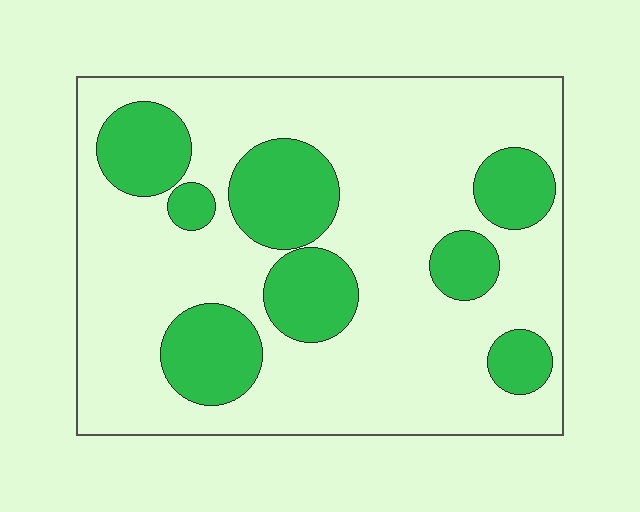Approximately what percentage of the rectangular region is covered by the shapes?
Approximately 25%.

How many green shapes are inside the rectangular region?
8.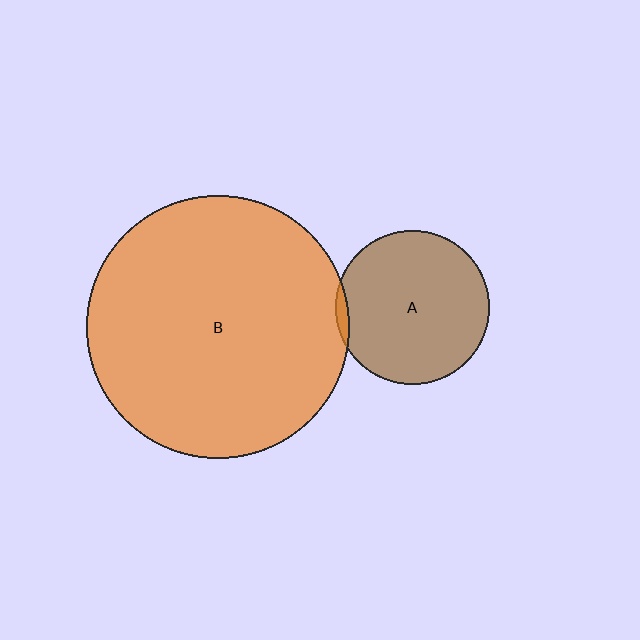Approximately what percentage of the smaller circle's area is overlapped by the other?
Approximately 5%.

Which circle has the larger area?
Circle B (orange).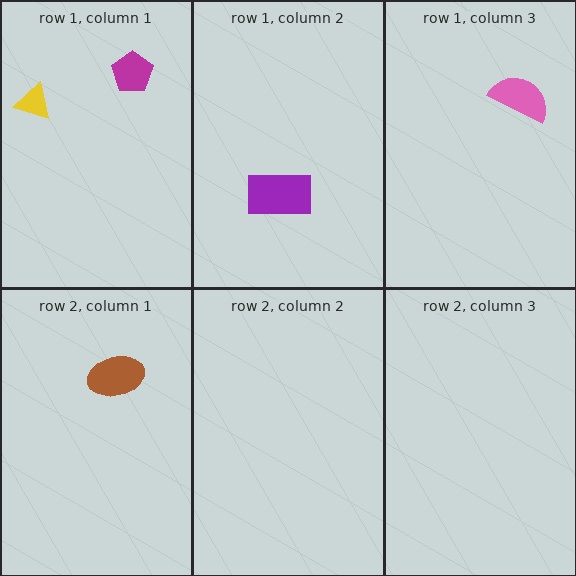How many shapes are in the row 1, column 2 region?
1.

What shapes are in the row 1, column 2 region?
The purple rectangle.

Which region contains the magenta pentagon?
The row 1, column 1 region.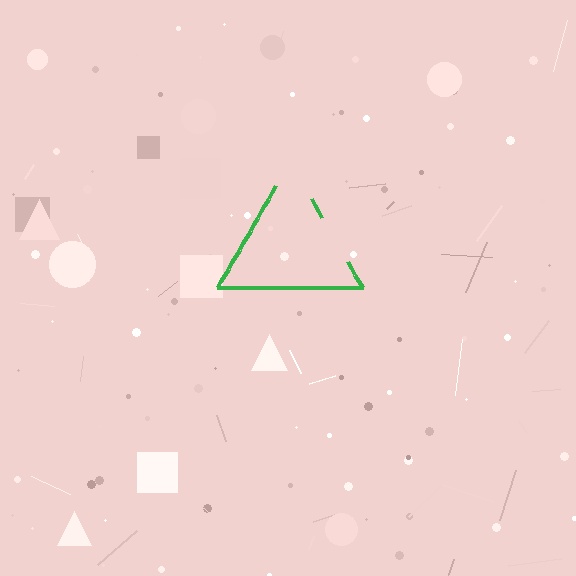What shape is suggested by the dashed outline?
The dashed outline suggests a triangle.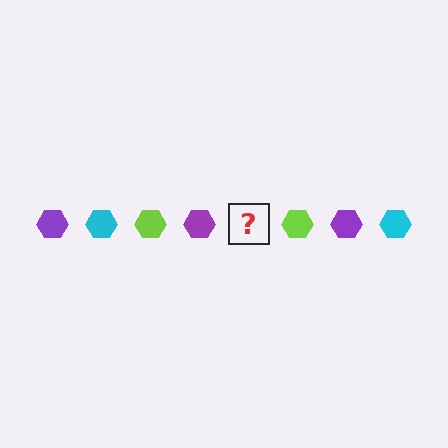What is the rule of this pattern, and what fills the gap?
The rule is that the pattern cycles through purple, cyan, lime hexagons. The gap should be filled with a cyan hexagon.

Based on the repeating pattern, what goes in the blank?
The blank should be a cyan hexagon.